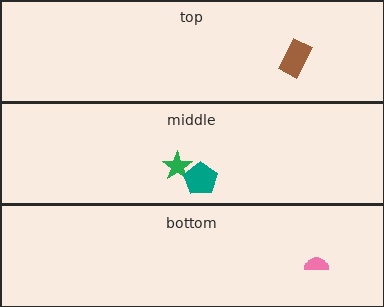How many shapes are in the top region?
1.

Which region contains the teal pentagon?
The middle region.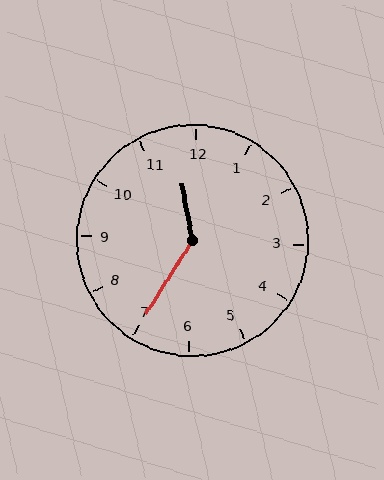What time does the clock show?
11:35.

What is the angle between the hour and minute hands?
Approximately 138 degrees.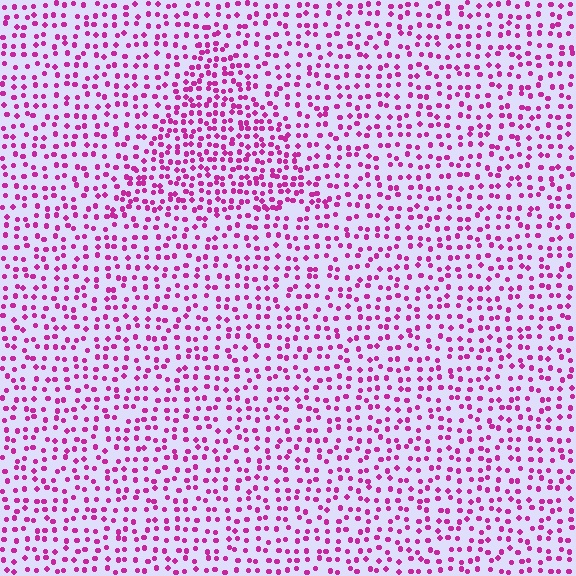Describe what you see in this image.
The image contains small magenta elements arranged at two different densities. A triangle-shaped region is visible where the elements are more densely packed than the surrounding area.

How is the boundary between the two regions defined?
The boundary is defined by a change in element density (approximately 1.6x ratio). All elements are the same color, size, and shape.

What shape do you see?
I see a triangle.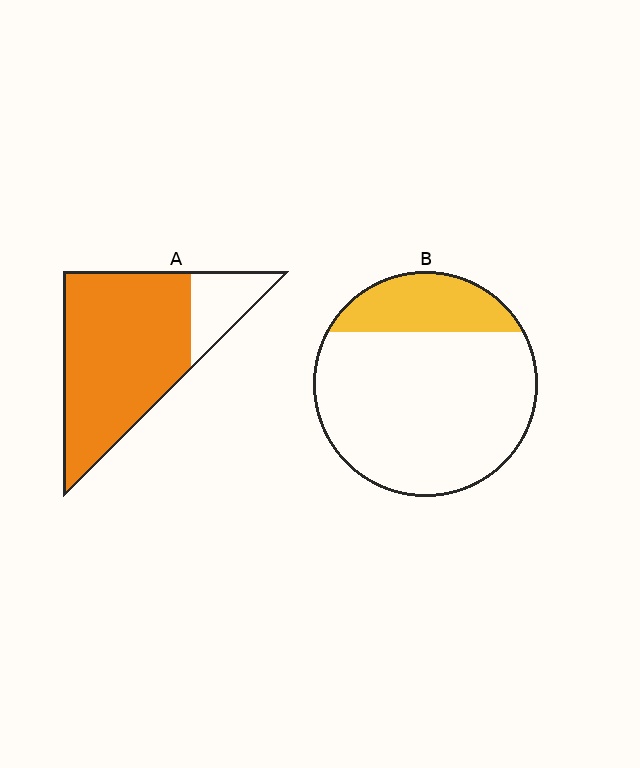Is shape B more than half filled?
No.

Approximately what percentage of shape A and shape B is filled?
A is approximately 80% and B is approximately 20%.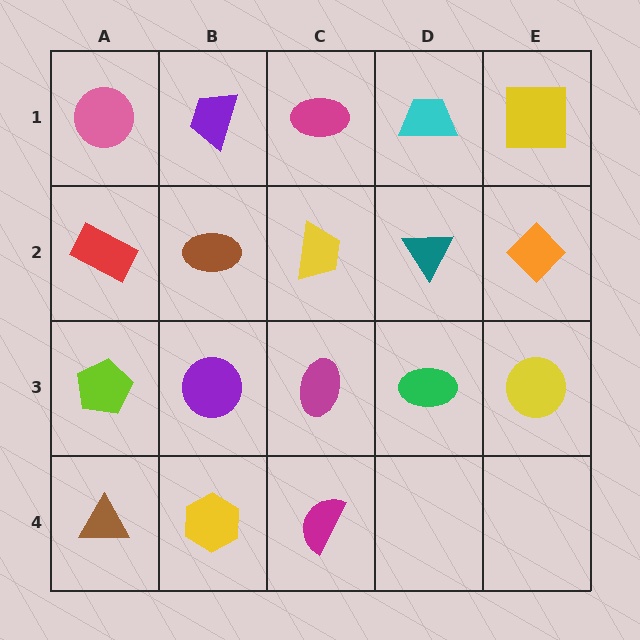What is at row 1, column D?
A cyan trapezoid.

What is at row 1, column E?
A yellow square.